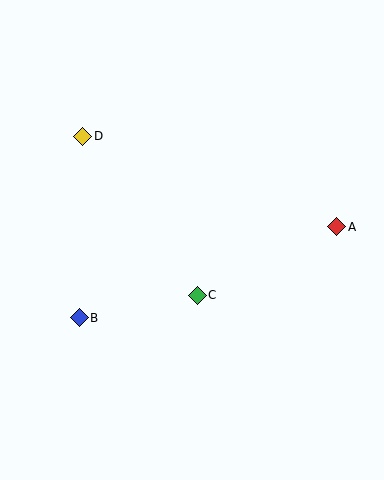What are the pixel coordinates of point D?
Point D is at (83, 136).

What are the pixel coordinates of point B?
Point B is at (79, 318).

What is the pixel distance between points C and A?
The distance between C and A is 155 pixels.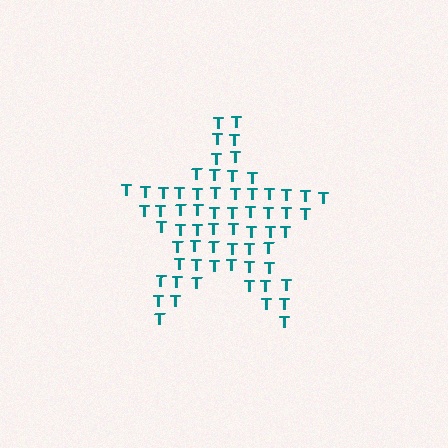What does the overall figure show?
The overall figure shows a star.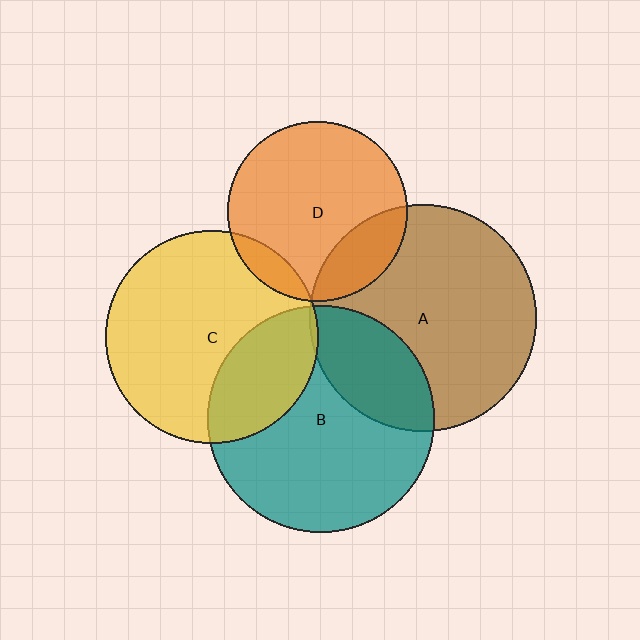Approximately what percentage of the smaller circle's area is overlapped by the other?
Approximately 20%.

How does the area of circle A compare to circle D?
Approximately 1.6 times.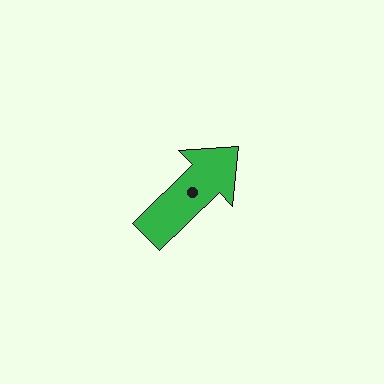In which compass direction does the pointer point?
Northeast.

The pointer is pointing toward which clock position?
Roughly 2 o'clock.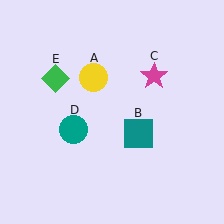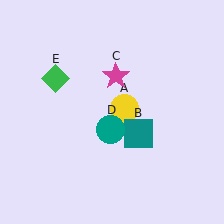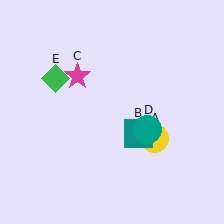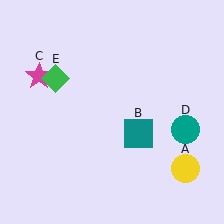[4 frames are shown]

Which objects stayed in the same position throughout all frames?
Teal square (object B) and green diamond (object E) remained stationary.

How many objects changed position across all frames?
3 objects changed position: yellow circle (object A), magenta star (object C), teal circle (object D).